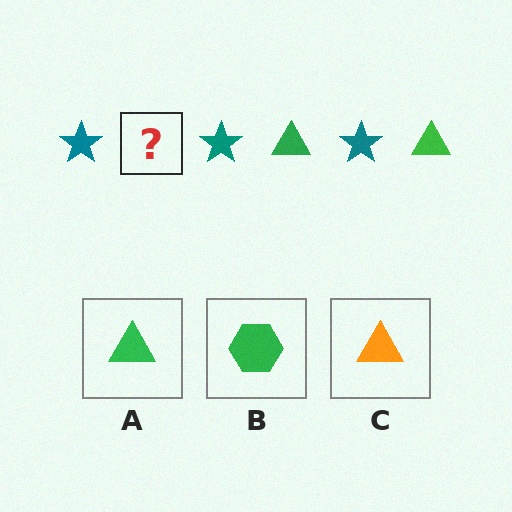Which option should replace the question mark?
Option A.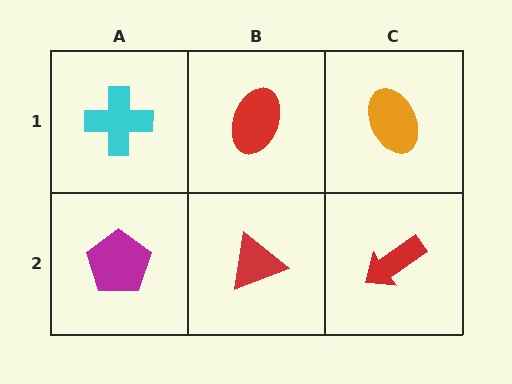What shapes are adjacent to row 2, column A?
A cyan cross (row 1, column A), a red triangle (row 2, column B).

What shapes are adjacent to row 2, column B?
A red ellipse (row 1, column B), a magenta pentagon (row 2, column A), a red arrow (row 2, column C).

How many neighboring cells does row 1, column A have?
2.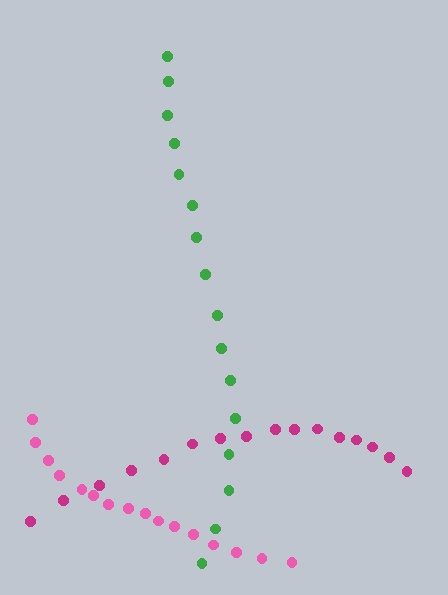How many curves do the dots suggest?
There are 3 distinct paths.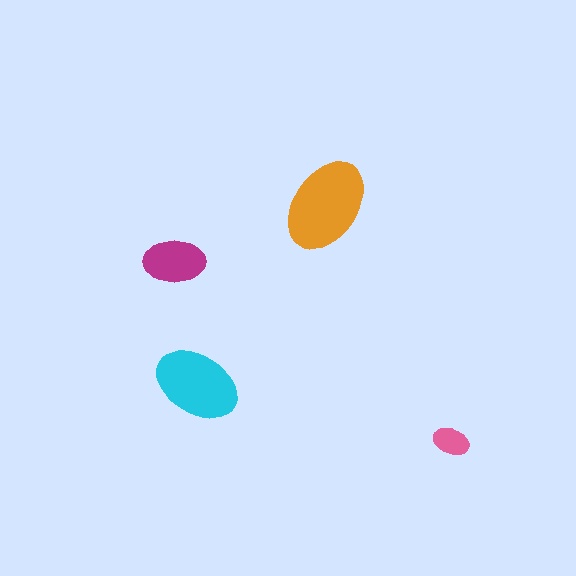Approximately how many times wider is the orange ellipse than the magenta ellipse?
About 1.5 times wider.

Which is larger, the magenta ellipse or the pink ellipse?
The magenta one.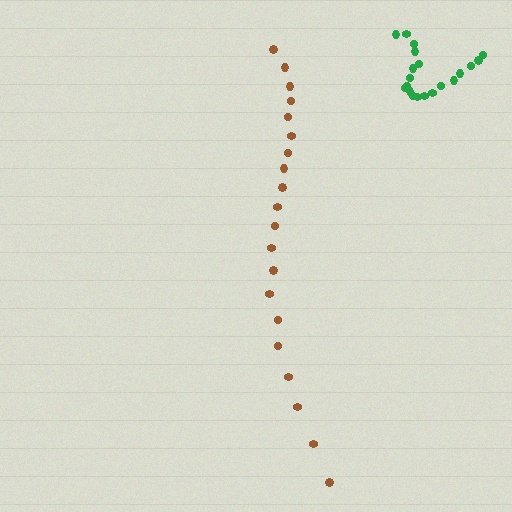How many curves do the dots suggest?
There are 2 distinct paths.